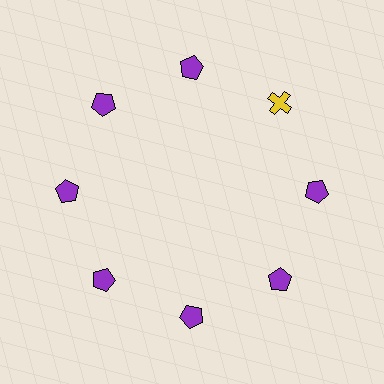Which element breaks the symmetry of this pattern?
The yellow cross at roughly the 2 o'clock position breaks the symmetry. All other shapes are purple pentagons.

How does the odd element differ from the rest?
It differs in both color (yellow instead of purple) and shape (cross instead of pentagon).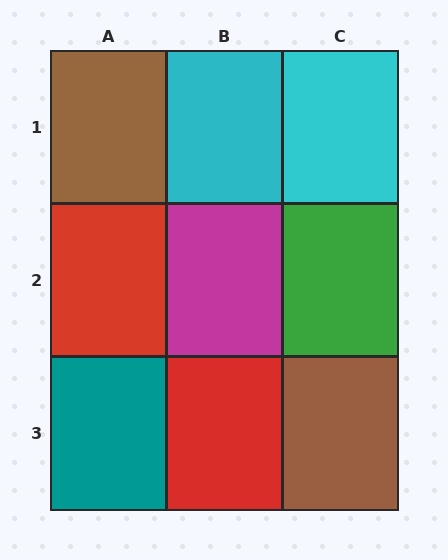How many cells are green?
1 cell is green.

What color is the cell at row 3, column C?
Brown.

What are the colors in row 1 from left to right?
Brown, cyan, cyan.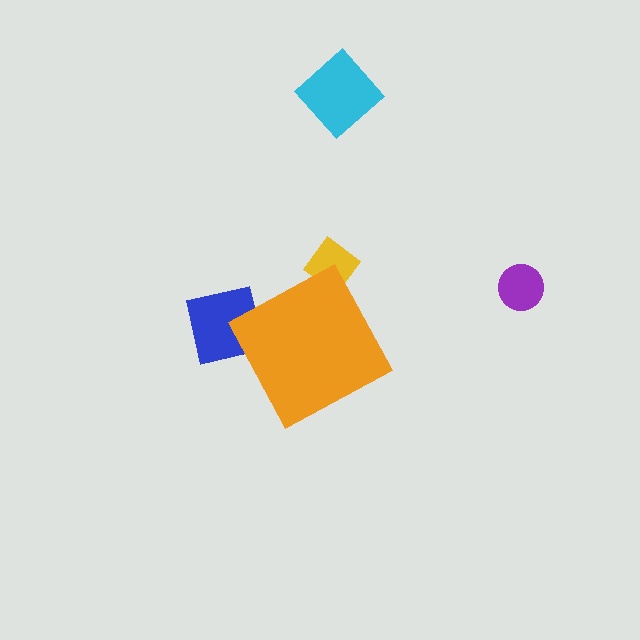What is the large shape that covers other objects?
An orange diamond.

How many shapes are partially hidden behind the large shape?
2 shapes are partially hidden.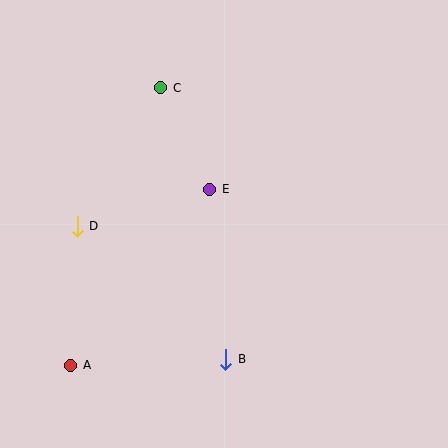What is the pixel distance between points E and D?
The distance between E and D is 137 pixels.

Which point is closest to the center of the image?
Point E at (210, 189) is closest to the center.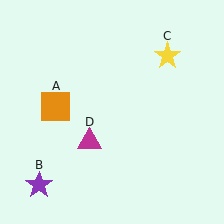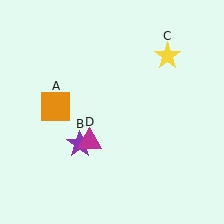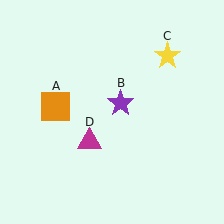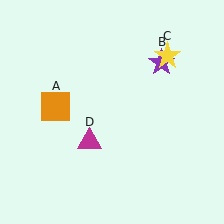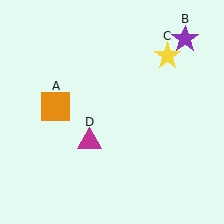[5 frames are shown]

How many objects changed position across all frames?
1 object changed position: purple star (object B).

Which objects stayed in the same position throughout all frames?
Orange square (object A) and yellow star (object C) and magenta triangle (object D) remained stationary.